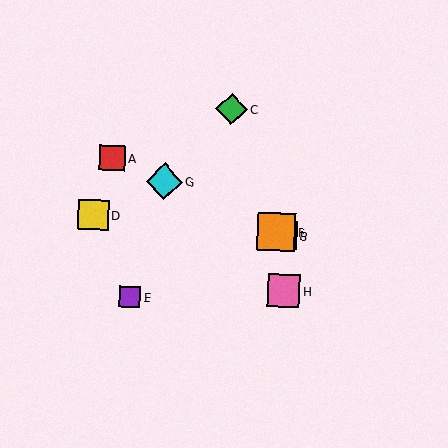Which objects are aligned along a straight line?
Objects A, B, F, G are aligned along a straight line.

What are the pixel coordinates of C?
Object C is at (232, 109).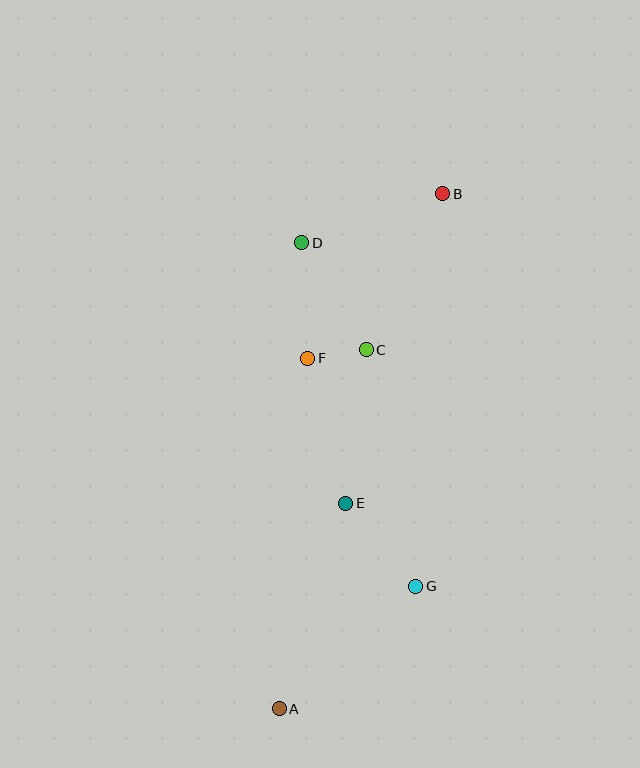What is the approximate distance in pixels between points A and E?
The distance between A and E is approximately 216 pixels.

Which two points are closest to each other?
Points C and F are closest to each other.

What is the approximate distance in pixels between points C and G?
The distance between C and G is approximately 241 pixels.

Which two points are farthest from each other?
Points A and B are farthest from each other.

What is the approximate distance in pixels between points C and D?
The distance between C and D is approximately 125 pixels.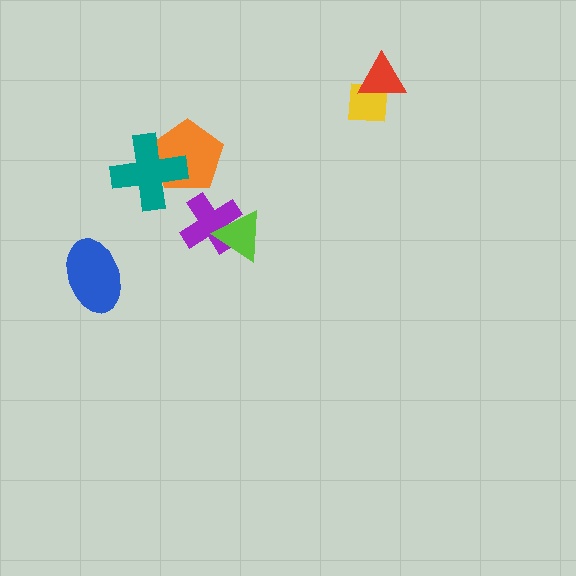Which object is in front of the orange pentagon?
The teal cross is in front of the orange pentagon.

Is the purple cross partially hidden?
Yes, it is partially covered by another shape.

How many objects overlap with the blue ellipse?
0 objects overlap with the blue ellipse.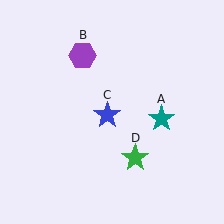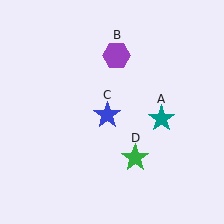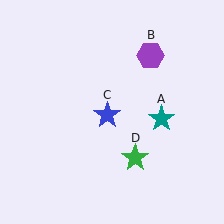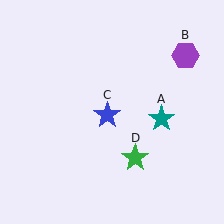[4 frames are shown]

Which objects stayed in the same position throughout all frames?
Teal star (object A) and blue star (object C) and green star (object D) remained stationary.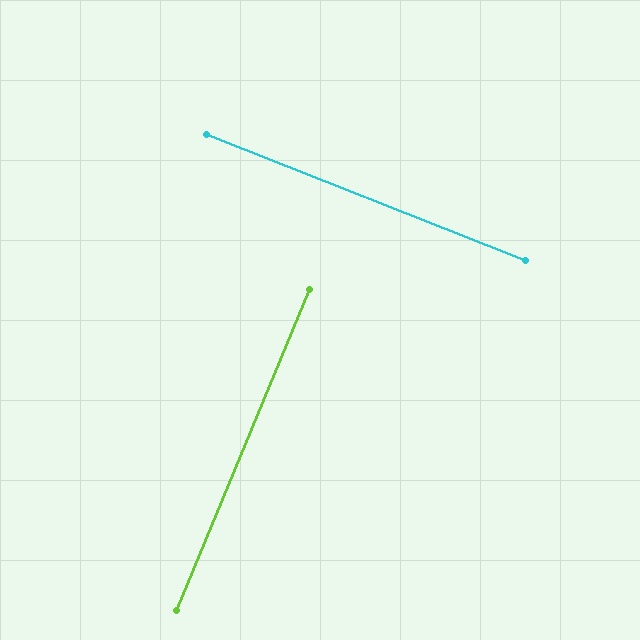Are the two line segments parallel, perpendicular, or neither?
Perpendicular — they meet at approximately 89°.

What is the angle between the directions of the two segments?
Approximately 89 degrees.